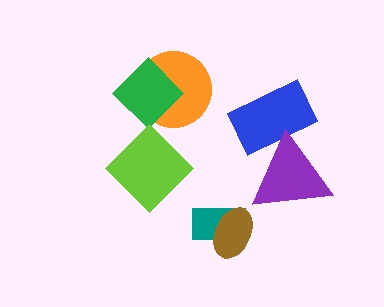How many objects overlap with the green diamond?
1 object overlaps with the green diamond.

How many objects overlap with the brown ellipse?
1 object overlaps with the brown ellipse.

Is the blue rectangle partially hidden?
Yes, it is partially covered by another shape.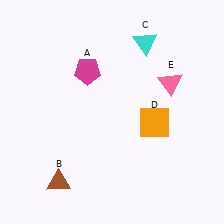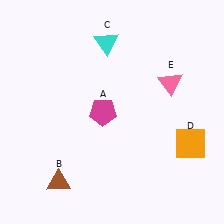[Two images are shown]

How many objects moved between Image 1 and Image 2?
3 objects moved between the two images.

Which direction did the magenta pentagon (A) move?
The magenta pentagon (A) moved down.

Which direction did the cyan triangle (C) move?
The cyan triangle (C) moved left.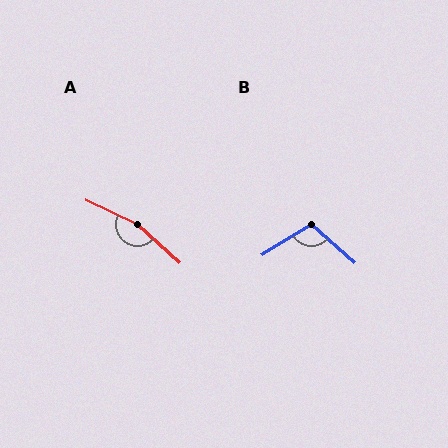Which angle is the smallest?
B, at approximately 106 degrees.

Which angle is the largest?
A, at approximately 163 degrees.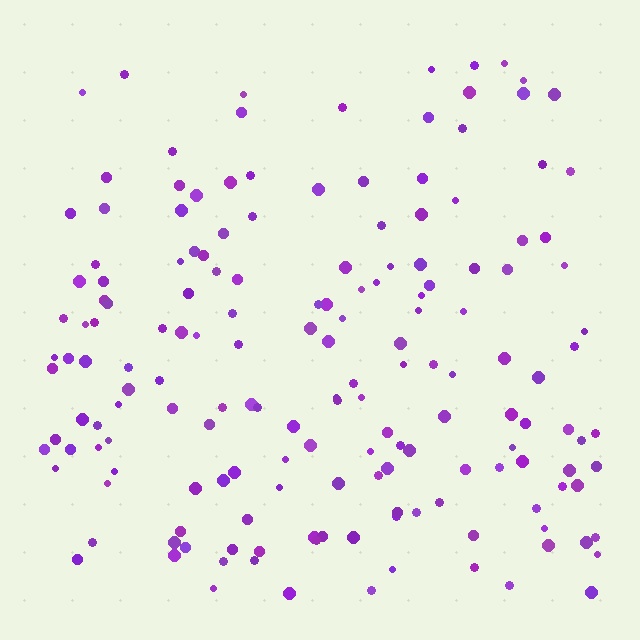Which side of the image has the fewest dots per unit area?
The top.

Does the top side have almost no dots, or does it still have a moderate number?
Still a moderate number, just noticeably fewer than the bottom.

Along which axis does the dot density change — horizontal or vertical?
Vertical.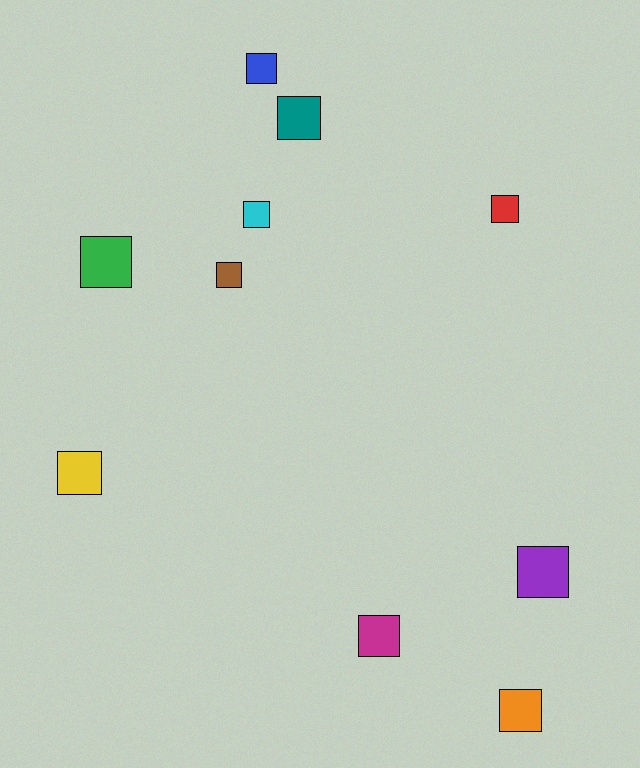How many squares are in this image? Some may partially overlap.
There are 10 squares.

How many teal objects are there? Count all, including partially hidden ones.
There is 1 teal object.